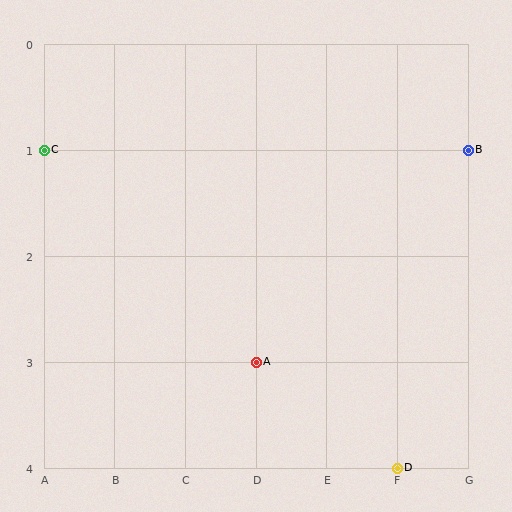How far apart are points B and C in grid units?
Points B and C are 6 columns apart.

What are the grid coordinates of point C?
Point C is at grid coordinates (A, 1).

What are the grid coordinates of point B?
Point B is at grid coordinates (G, 1).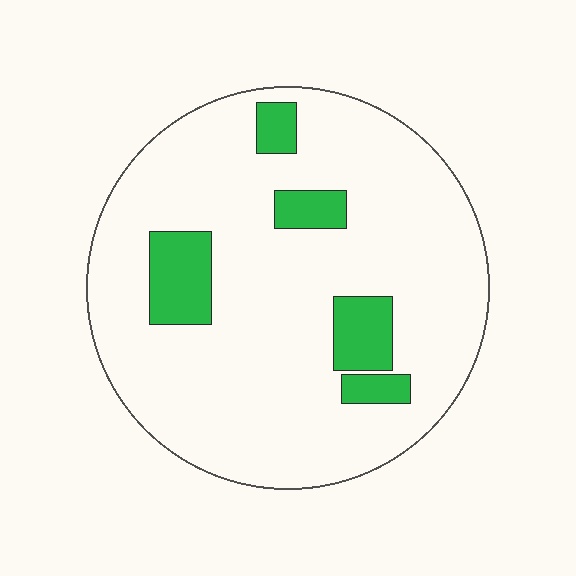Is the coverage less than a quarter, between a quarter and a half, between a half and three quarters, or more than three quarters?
Less than a quarter.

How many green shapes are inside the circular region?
5.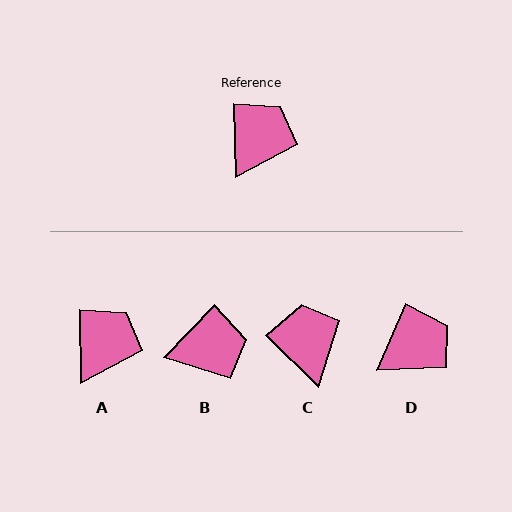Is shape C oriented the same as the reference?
No, it is off by about 44 degrees.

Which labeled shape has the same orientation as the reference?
A.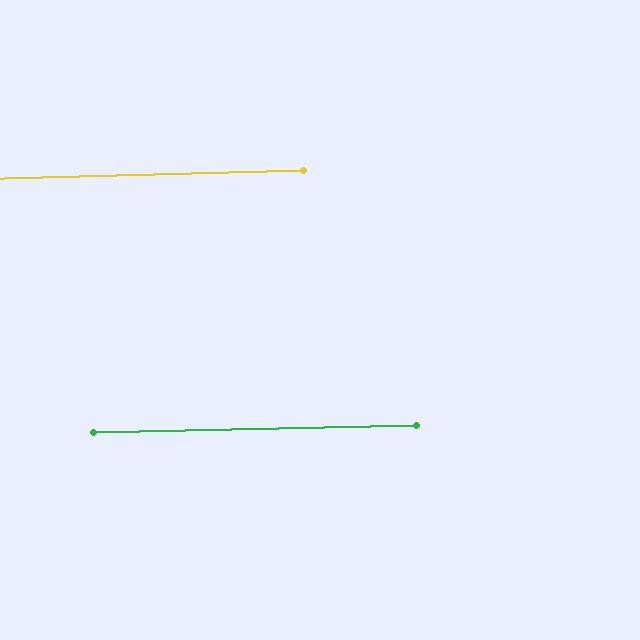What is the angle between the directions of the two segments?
Approximately 0 degrees.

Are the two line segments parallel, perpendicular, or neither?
Parallel — their directions differ by only 0.5°.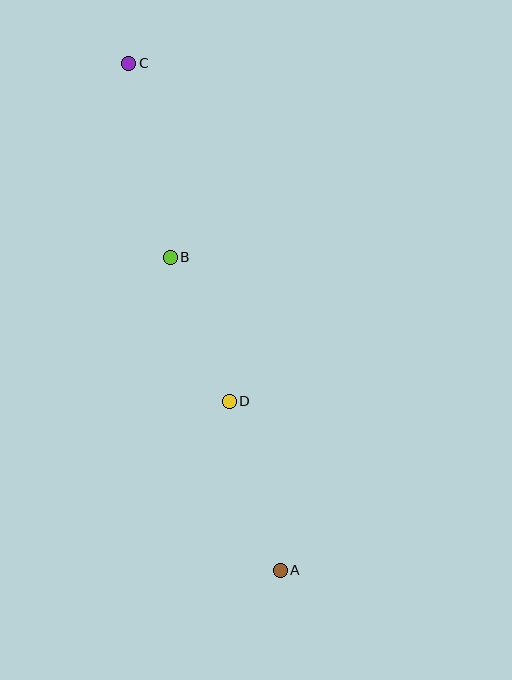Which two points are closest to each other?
Points B and D are closest to each other.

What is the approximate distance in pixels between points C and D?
The distance between C and D is approximately 353 pixels.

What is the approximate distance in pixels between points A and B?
The distance between A and B is approximately 332 pixels.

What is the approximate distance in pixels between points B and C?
The distance between B and C is approximately 198 pixels.